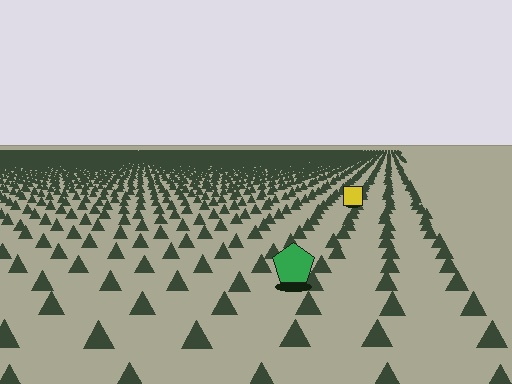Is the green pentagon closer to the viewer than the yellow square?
Yes. The green pentagon is closer — you can tell from the texture gradient: the ground texture is coarser near it.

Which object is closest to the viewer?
The green pentagon is closest. The texture marks near it are larger and more spread out.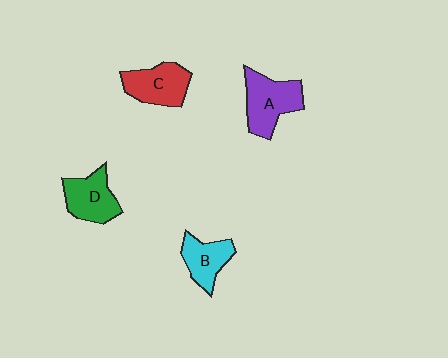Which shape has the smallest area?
Shape B (cyan).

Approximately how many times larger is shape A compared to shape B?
Approximately 1.4 times.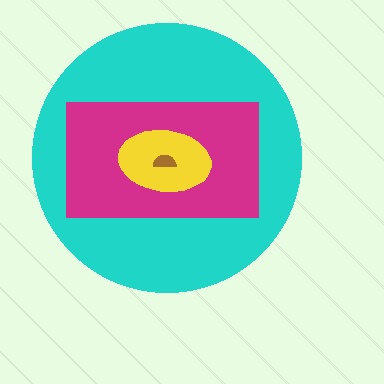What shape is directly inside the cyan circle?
The magenta rectangle.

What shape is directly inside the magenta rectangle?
The yellow ellipse.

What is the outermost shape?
The cyan circle.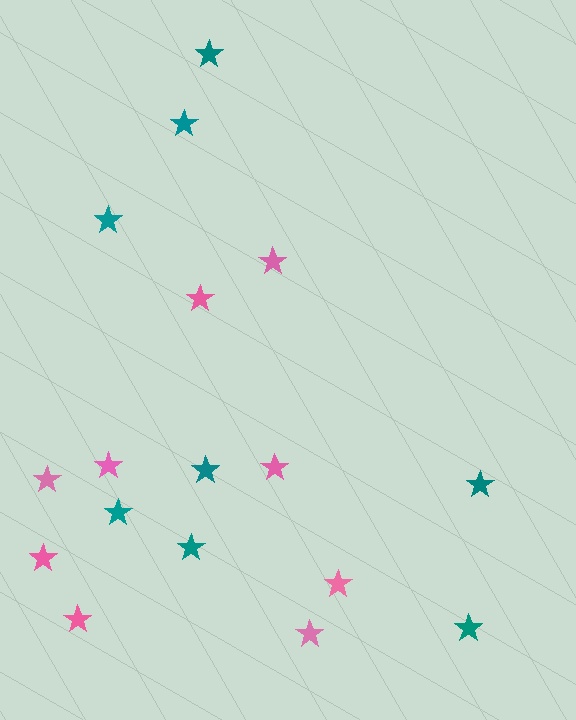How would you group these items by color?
There are 2 groups: one group of teal stars (8) and one group of pink stars (9).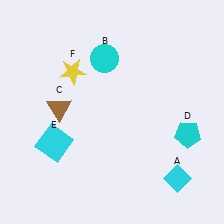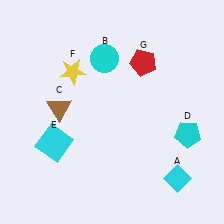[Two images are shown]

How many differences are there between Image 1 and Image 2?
There is 1 difference between the two images.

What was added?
A red pentagon (G) was added in Image 2.